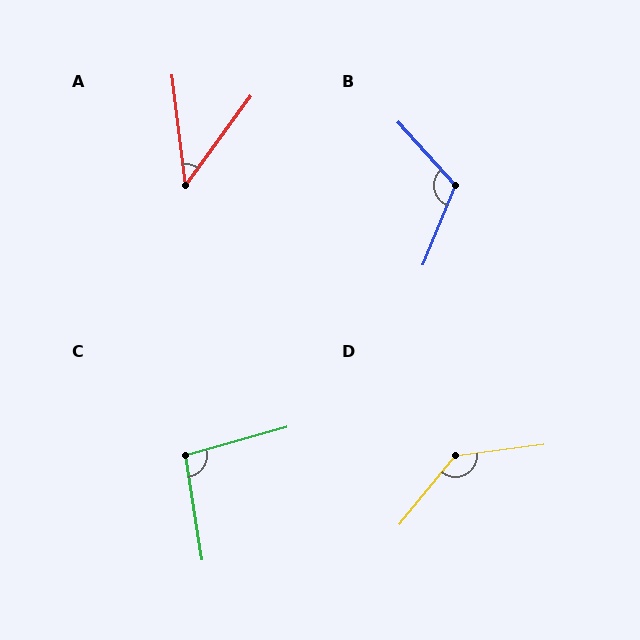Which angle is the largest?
D, at approximately 136 degrees.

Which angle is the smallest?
A, at approximately 43 degrees.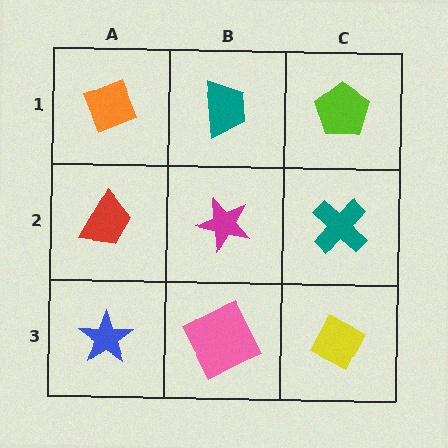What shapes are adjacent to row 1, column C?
A teal cross (row 2, column C), a teal trapezoid (row 1, column B).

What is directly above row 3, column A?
A red trapezoid.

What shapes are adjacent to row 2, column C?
A lime pentagon (row 1, column C), a yellow diamond (row 3, column C), a magenta star (row 2, column B).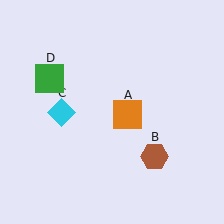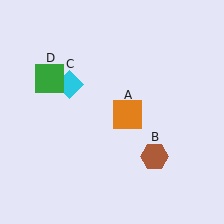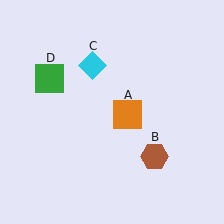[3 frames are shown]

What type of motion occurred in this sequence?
The cyan diamond (object C) rotated clockwise around the center of the scene.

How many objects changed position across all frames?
1 object changed position: cyan diamond (object C).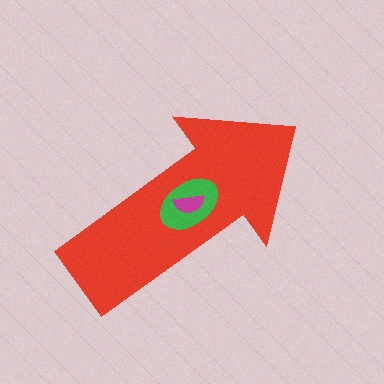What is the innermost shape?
The magenta semicircle.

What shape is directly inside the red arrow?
The green ellipse.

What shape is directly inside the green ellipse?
The magenta semicircle.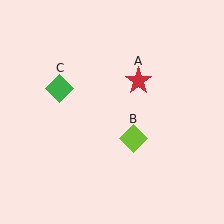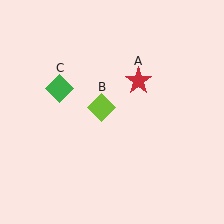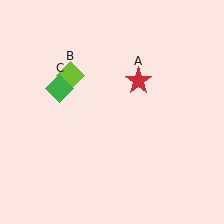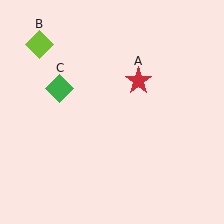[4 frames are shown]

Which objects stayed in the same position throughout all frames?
Red star (object A) and green diamond (object C) remained stationary.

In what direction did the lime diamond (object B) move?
The lime diamond (object B) moved up and to the left.